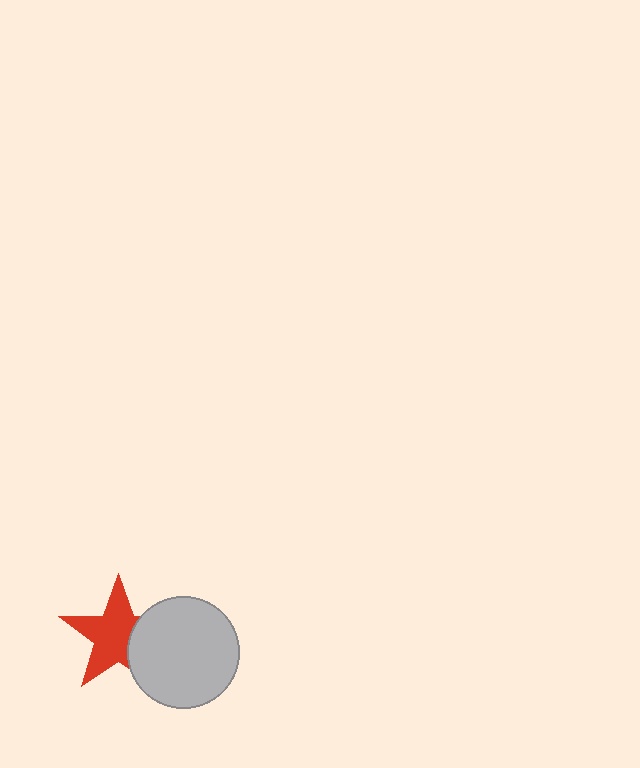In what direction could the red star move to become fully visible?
The red star could move left. That would shift it out from behind the light gray circle entirely.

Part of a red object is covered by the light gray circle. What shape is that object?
It is a star.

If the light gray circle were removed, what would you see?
You would see the complete red star.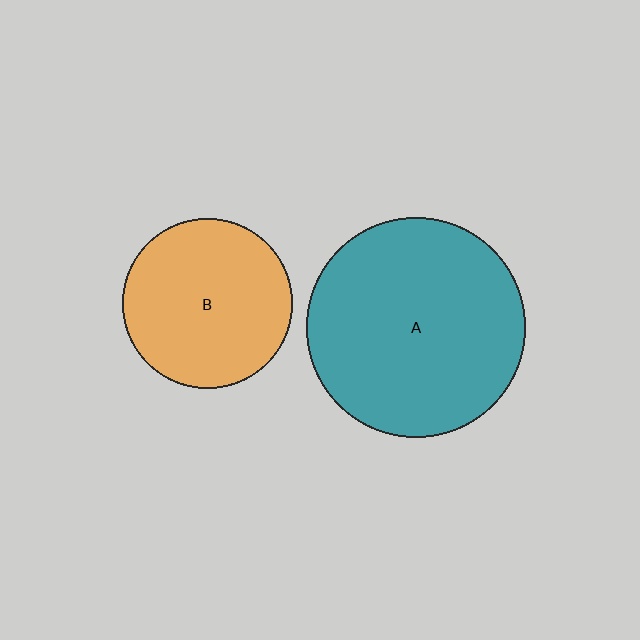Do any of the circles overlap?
No, none of the circles overlap.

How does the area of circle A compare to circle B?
Approximately 1.7 times.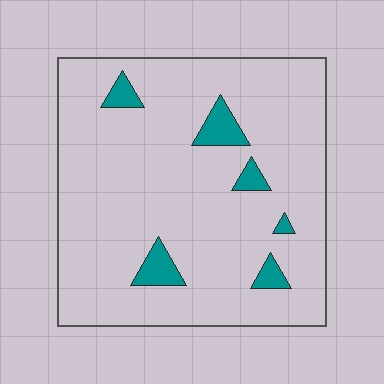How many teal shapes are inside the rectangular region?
6.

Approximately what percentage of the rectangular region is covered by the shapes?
Approximately 10%.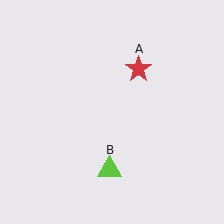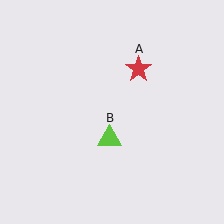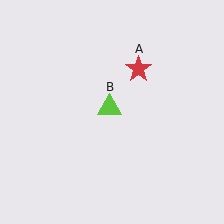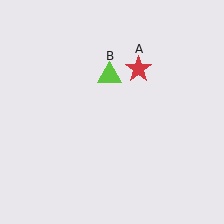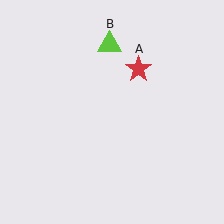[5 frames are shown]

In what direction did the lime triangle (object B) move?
The lime triangle (object B) moved up.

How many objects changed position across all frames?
1 object changed position: lime triangle (object B).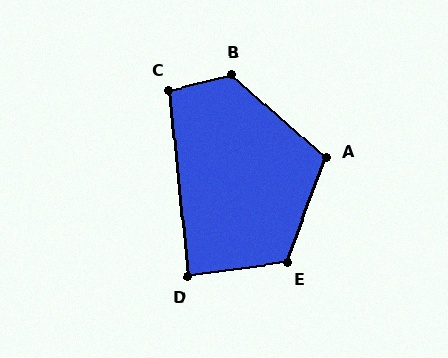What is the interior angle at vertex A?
Approximately 111 degrees (obtuse).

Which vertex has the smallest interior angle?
D, at approximately 87 degrees.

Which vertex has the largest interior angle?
B, at approximately 125 degrees.